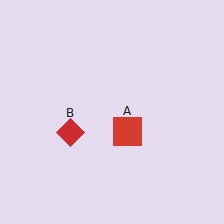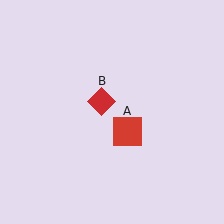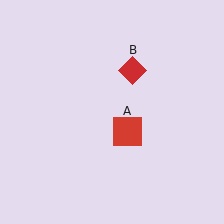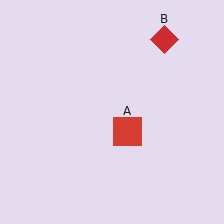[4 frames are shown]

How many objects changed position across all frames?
1 object changed position: red diamond (object B).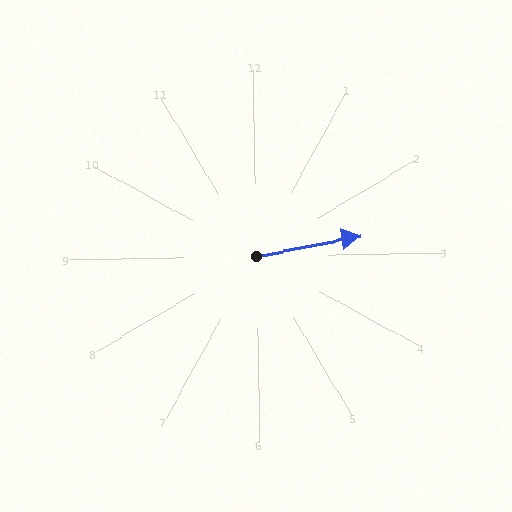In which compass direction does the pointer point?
East.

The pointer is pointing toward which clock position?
Roughly 3 o'clock.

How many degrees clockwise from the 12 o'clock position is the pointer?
Approximately 80 degrees.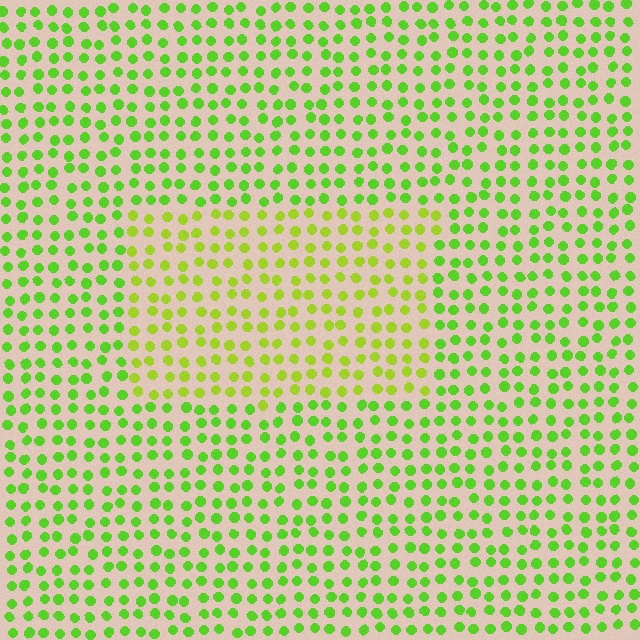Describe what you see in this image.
The image is filled with small lime elements in a uniform arrangement. A rectangle-shaped region is visible where the elements are tinted to a slightly different hue, forming a subtle color boundary.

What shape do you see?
I see a rectangle.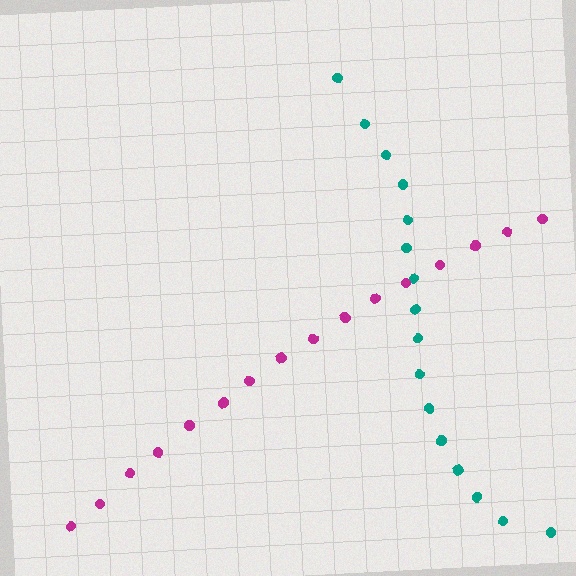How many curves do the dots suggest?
There are 2 distinct paths.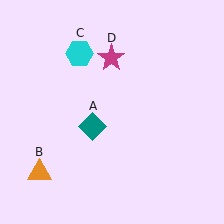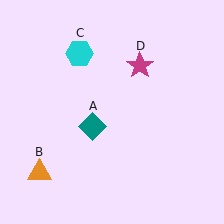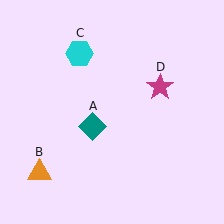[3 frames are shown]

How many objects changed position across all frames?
1 object changed position: magenta star (object D).